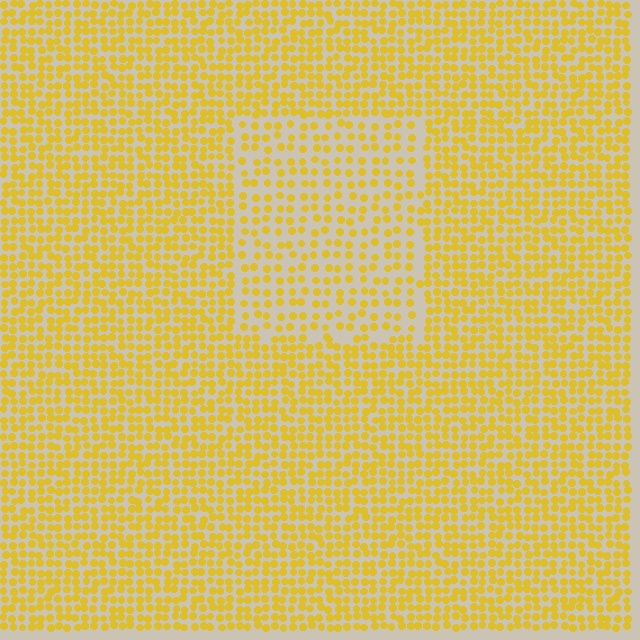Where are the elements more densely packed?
The elements are more densely packed outside the rectangle boundary.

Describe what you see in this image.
The image contains small yellow elements arranged at two different densities. A rectangle-shaped region is visible where the elements are less densely packed than the surrounding area.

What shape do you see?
I see a rectangle.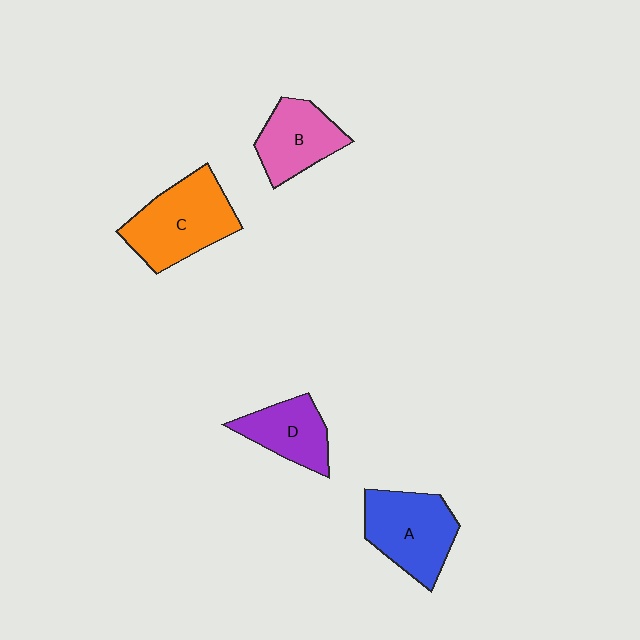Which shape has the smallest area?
Shape D (purple).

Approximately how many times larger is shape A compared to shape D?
Approximately 1.4 times.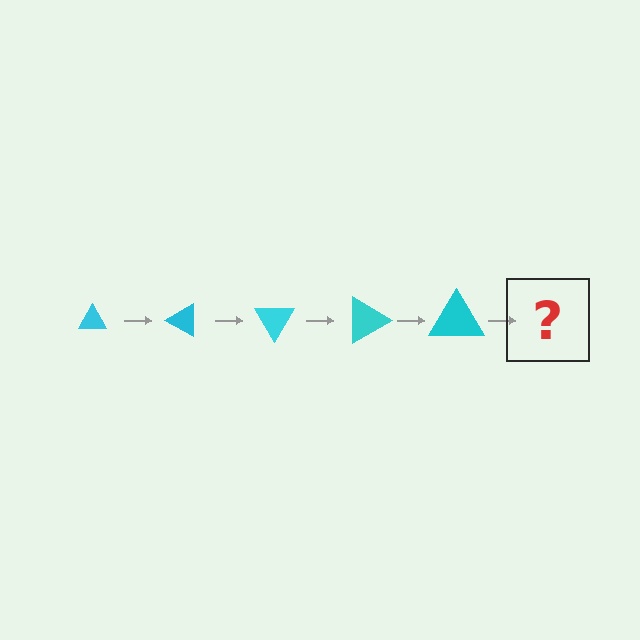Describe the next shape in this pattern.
It should be a triangle, larger than the previous one and rotated 150 degrees from the start.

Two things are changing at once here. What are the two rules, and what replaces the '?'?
The two rules are that the triangle grows larger each step and it rotates 30 degrees each step. The '?' should be a triangle, larger than the previous one and rotated 150 degrees from the start.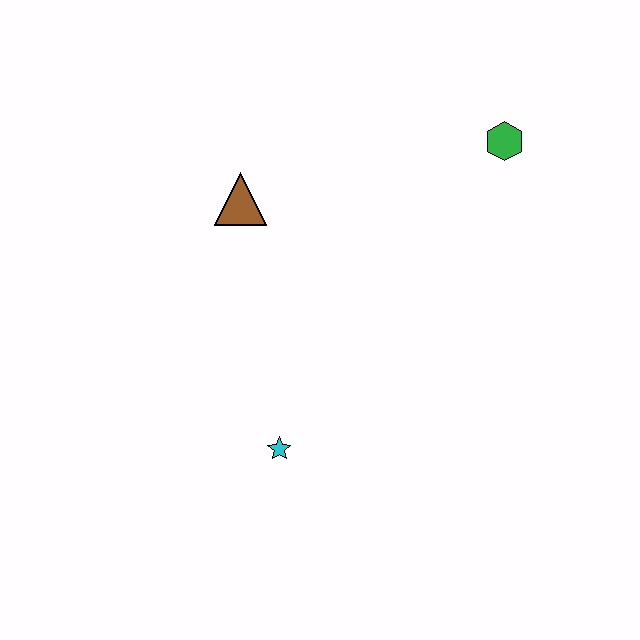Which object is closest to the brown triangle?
The cyan star is closest to the brown triangle.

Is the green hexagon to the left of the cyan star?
No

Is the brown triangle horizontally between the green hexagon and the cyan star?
No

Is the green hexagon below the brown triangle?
No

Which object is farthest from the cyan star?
The green hexagon is farthest from the cyan star.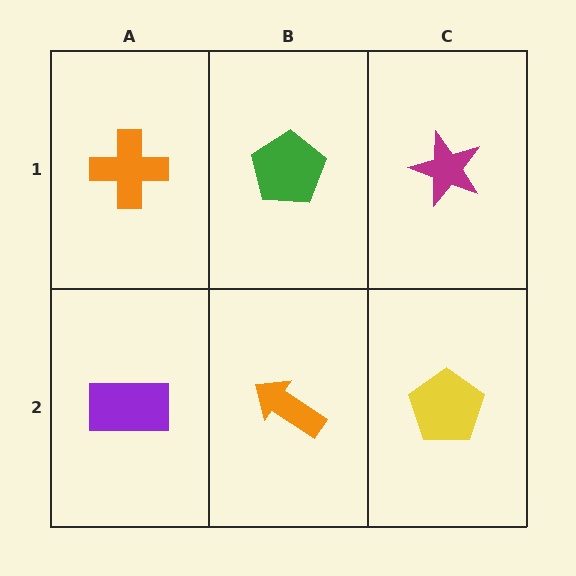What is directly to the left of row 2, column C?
An orange arrow.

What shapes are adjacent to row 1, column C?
A yellow pentagon (row 2, column C), a green pentagon (row 1, column B).